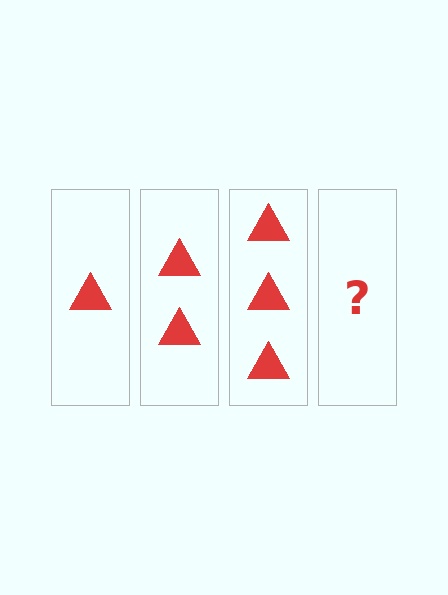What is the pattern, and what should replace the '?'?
The pattern is that each step adds one more triangle. The '?' should be 4 triangles.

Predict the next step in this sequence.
The next step is 4 triangles.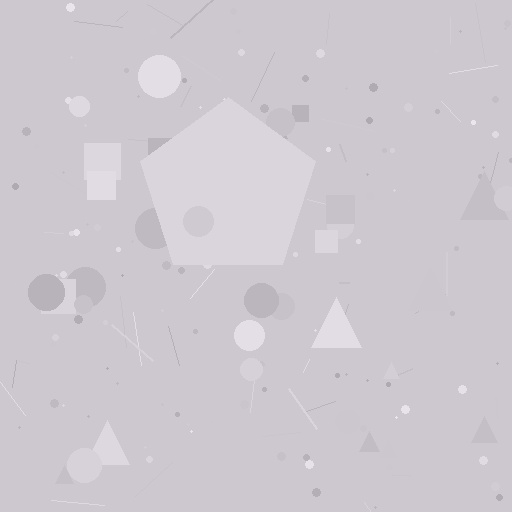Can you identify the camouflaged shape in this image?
The camouflaged shape is a pentagon.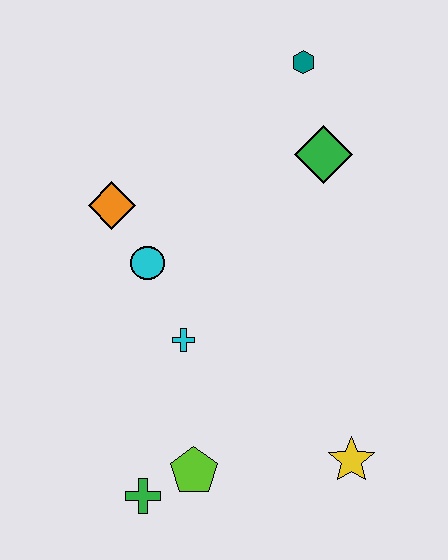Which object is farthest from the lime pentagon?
The teal hexagon is farthest from the lime pentagon.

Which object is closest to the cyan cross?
The cyan circle is closest to the cyan cross.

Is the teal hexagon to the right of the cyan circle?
Yes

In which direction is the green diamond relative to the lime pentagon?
The green diamond is above the lime pentagon.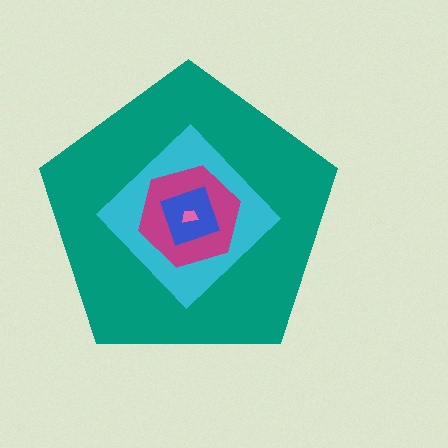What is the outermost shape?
The teal pentagon.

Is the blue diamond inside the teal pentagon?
Yes.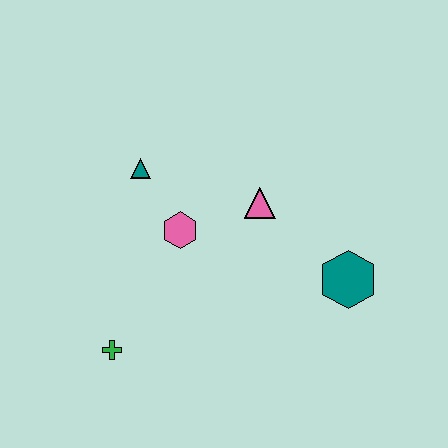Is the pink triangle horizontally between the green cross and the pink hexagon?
No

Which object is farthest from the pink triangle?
The green cross is farthest from the pink triangle.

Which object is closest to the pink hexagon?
The teal triangle is closest to the pink hexagon.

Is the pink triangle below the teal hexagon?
No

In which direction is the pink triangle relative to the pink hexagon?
The pink triangle is to the right of the pink hexagon.